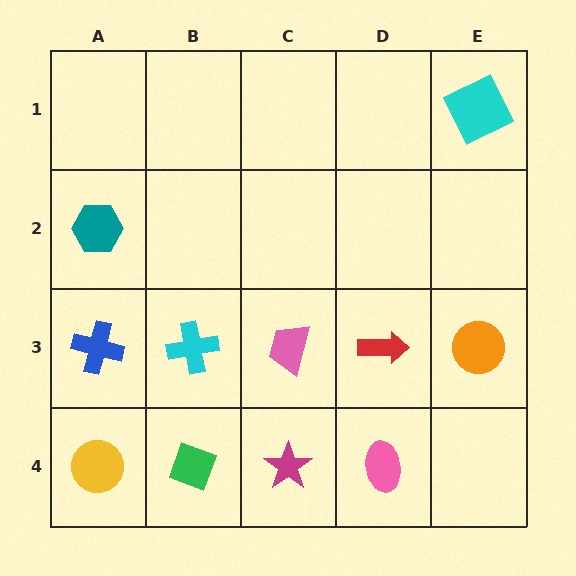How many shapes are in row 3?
5 shapes.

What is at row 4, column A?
A yellow circle.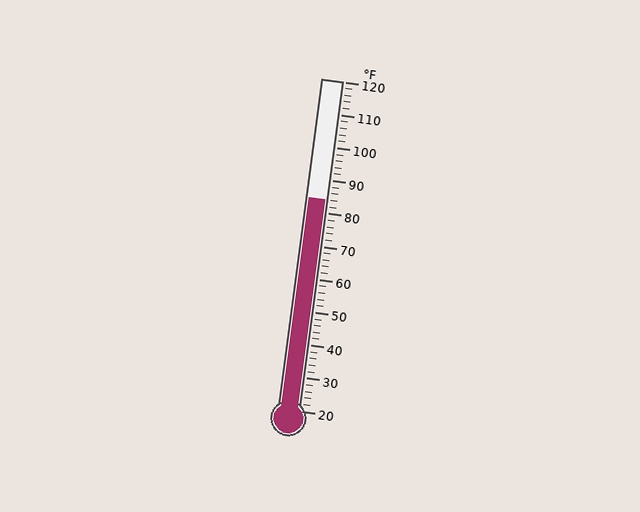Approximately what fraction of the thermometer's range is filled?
The thermometer is filled to approximately 65% of its range.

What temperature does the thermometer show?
The thermometer shows approximately 84°F.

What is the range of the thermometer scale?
The thermometer scale ranges from 20°F to 120°F.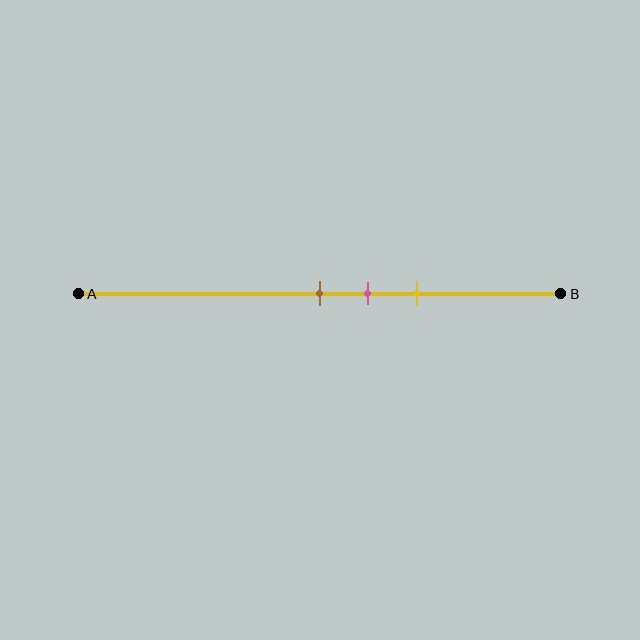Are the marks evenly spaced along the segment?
Yes, the marks are approximately evenly spaced.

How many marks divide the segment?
There are 3 marks dividing the segment.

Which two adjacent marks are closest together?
The brown and pink marks are the closest adjacent pair.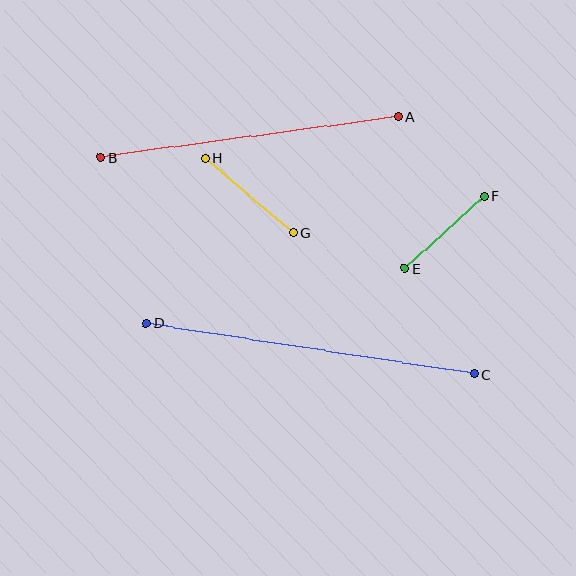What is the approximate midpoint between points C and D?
The midpoint is at approximately (310, 349) pixels.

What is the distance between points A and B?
The distance is approximately 301 pixels.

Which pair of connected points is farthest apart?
Points C and D are farthest apart.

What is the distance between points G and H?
The distance is approximately 115 pixels.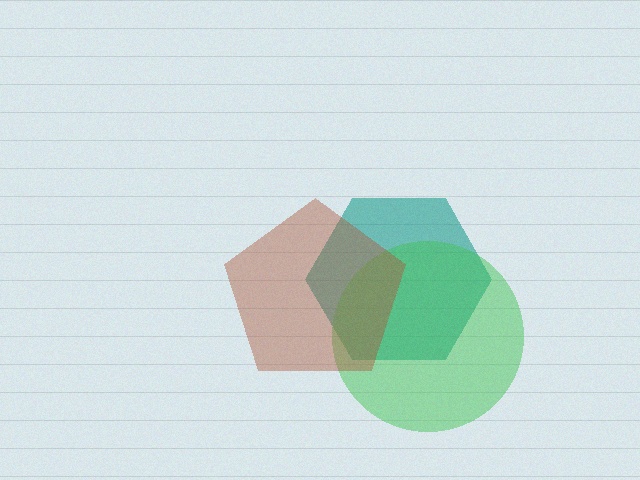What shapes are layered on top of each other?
The layered shapes are: a teal hexagon, a green circle, a brown pentagon.